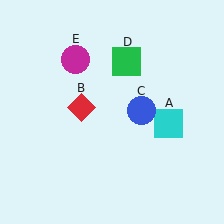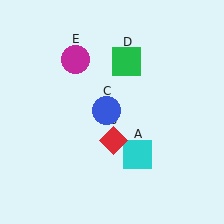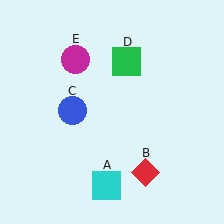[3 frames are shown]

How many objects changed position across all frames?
3 objects changed position: cyan square (object A), red diamond (object B), blue circle (object C).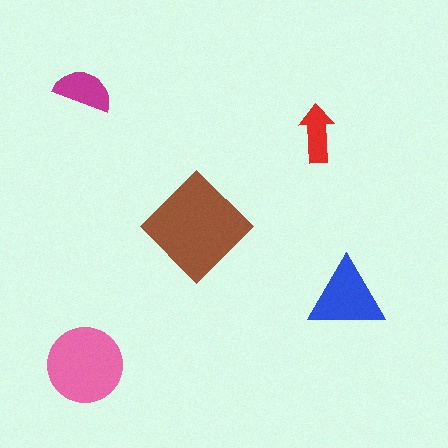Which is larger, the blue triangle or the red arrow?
The blue triangle.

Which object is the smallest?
The red arrow.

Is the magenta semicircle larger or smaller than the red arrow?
Larger.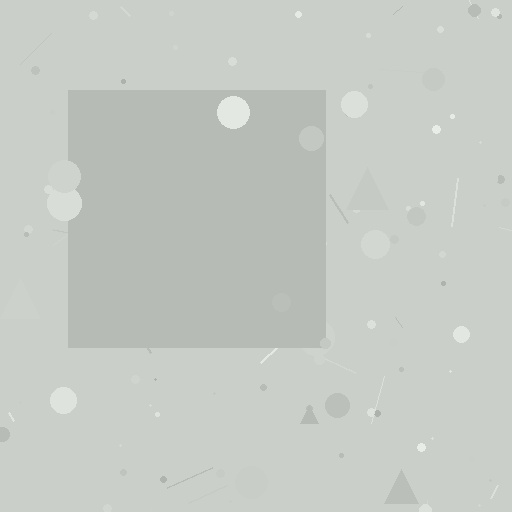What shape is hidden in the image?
A square is hidden in the image.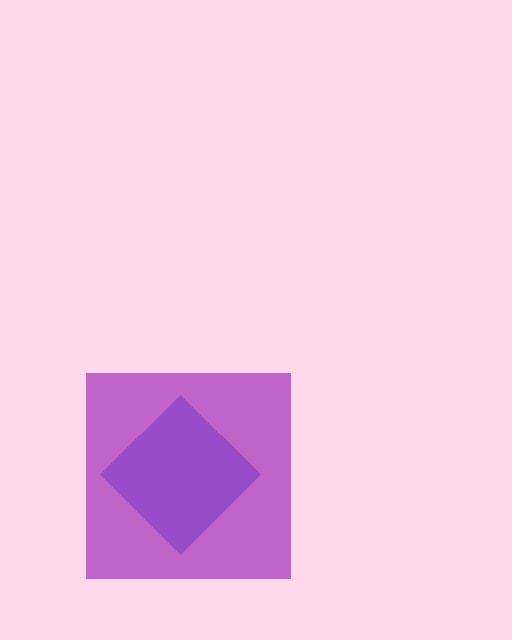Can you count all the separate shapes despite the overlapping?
Yes, there are 2 separate shapes.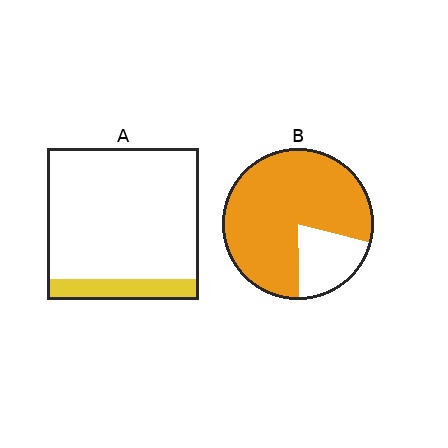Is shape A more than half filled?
No.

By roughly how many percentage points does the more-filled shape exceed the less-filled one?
By roughly 65 percentage points (B over A).